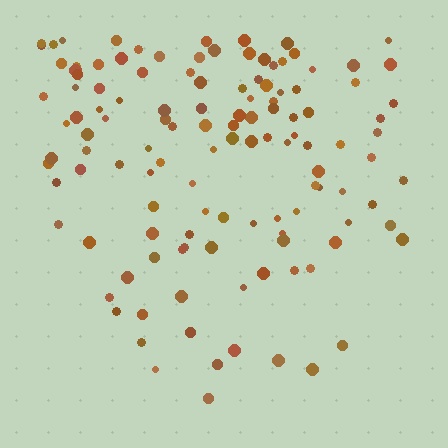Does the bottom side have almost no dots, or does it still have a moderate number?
Still a moderate number, just noticeably fewer than the top.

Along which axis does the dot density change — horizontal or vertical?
Vertical.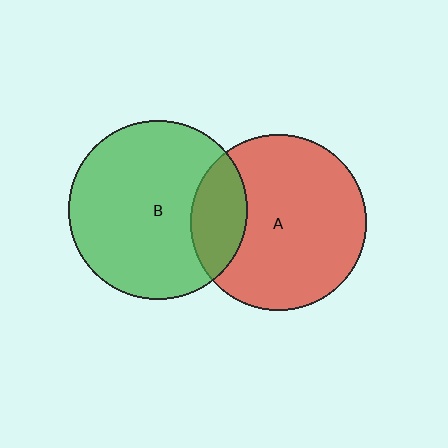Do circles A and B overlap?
Yes.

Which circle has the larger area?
Circle B (green).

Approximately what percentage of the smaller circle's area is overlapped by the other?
Approximately 20%.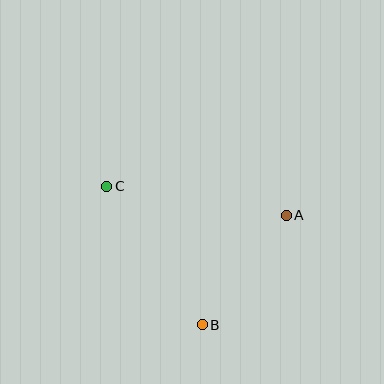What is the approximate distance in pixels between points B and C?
The distance between B and C is approximately 168 pixels.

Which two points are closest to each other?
Points A and B are closest to each other.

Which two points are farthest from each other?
Points A and C are farthest from each other.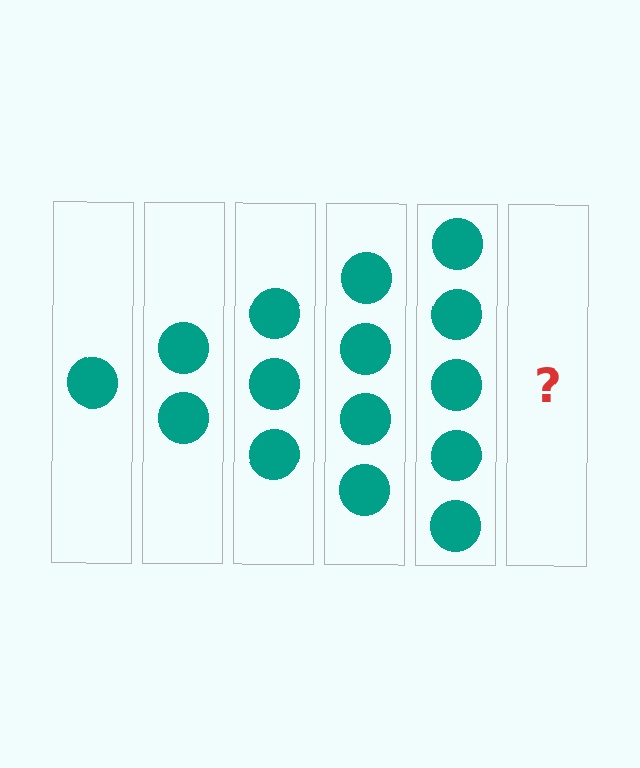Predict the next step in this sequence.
The next step is 6 circles.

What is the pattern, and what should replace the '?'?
The pattern is that each step adds one more circle. The '?' should be 6 circles.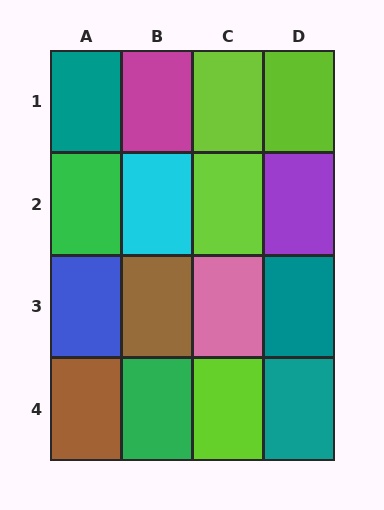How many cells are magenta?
1 cell is magenta.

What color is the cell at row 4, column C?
Lime.